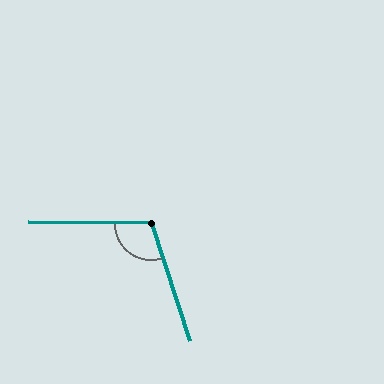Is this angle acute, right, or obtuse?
It is obtuse.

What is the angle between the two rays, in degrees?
Approximately 109 degrees.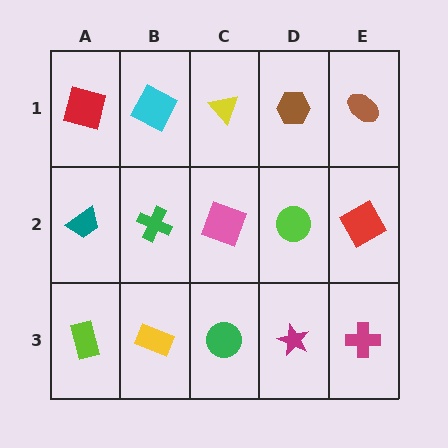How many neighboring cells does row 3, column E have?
2.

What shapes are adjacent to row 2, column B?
A cyan square (row 1, column B), a yellow rectangle (row 3, column B), a teal trapezoid (row 2, column A), a pink square (row 2, column C).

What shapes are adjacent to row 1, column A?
A teal trapezoid (row 2, column A), a cyan square (row 1, column B).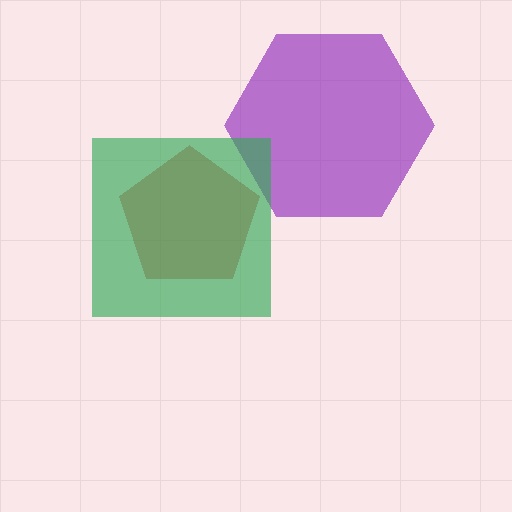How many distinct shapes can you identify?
There are 3 distinct shapes: a purple hexagon, a red pentagon, a green square.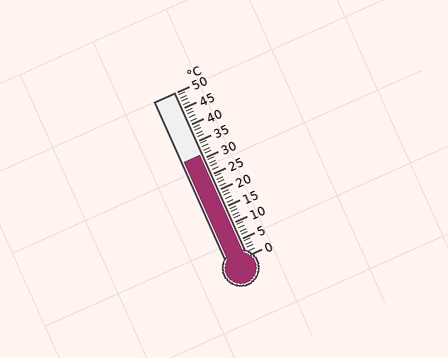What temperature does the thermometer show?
The thermometer shows approximately 31°C.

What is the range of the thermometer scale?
The thermometer scale ranges from 0°C to 50°C.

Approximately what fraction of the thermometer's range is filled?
The thermometer is filled to approximately 60% of its range.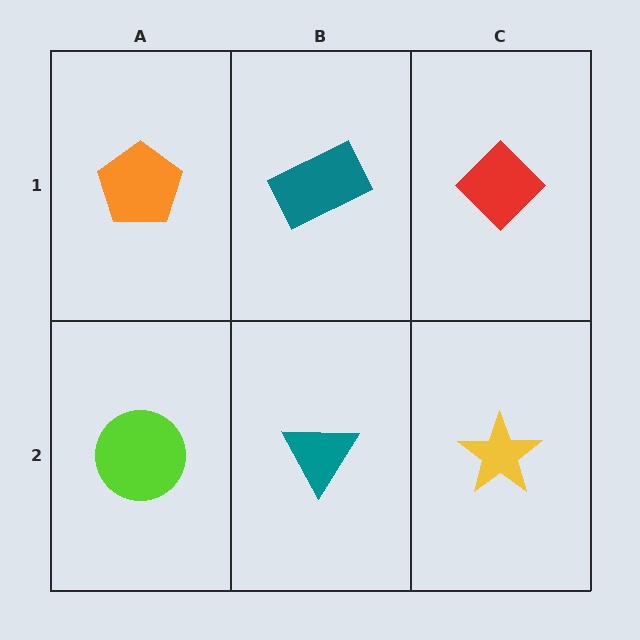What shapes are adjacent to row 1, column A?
A lime circle (row 2, column A), a teal rectangle (row 1, column B).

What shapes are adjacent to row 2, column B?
A teal rectangle (row 1, column B), a lime circle (row 2, column A), a yellow star (row 2, column C).